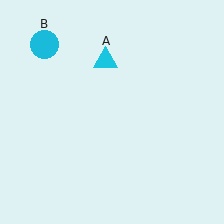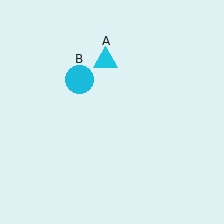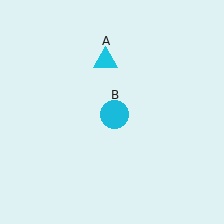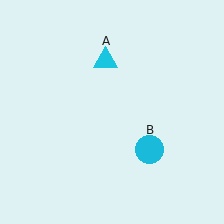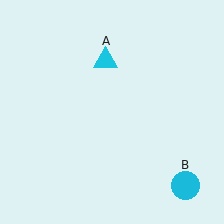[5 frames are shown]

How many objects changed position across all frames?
1 object changed position: cyan circle (object B).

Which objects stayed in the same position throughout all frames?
Cyan triangle (object A) remained stationary.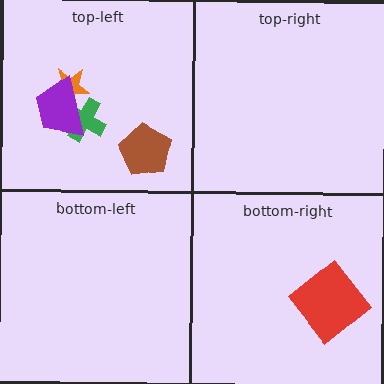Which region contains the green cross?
The top-left region.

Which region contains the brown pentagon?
The top-left region.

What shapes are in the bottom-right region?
The red diamond.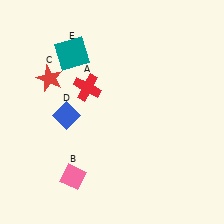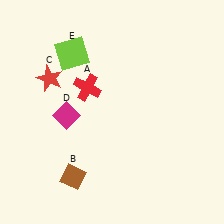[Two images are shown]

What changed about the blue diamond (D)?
In Image 1, D is blue. In Image 2, it changed to magenta.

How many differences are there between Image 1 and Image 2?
There are 3 differences between the two images.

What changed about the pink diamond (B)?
In Image 1, B is pink. In Image 2, it changed to brown.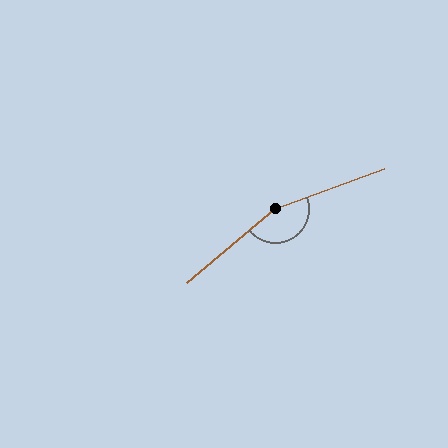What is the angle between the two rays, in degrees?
Approximately 161 degrees.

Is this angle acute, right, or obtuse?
It is obtuse.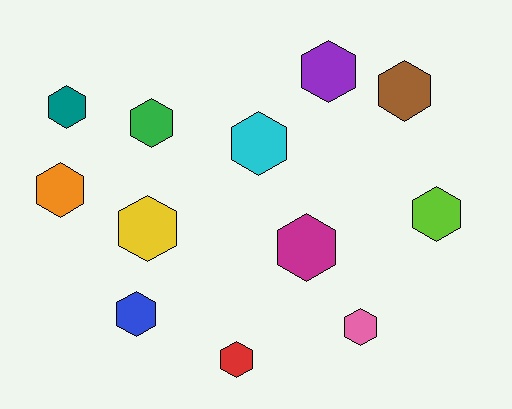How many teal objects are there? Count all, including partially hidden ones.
There is 1 teal object.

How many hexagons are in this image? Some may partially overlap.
There are 12 hexagons.